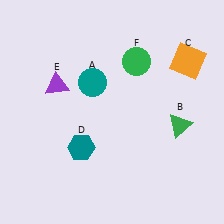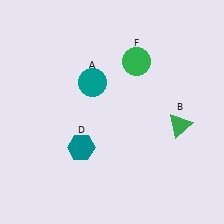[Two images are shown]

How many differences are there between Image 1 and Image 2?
There are 2 differences between the two images.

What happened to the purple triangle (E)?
The purple triangle (E) was removed in Image 2. It was in the top-left area of Image 1.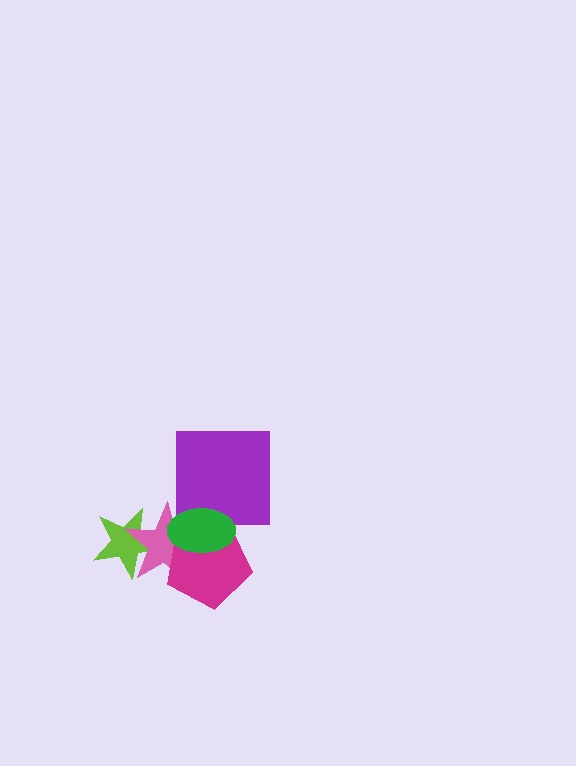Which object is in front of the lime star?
The pink star is in front of the lime star.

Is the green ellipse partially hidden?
No, no other shape covers it.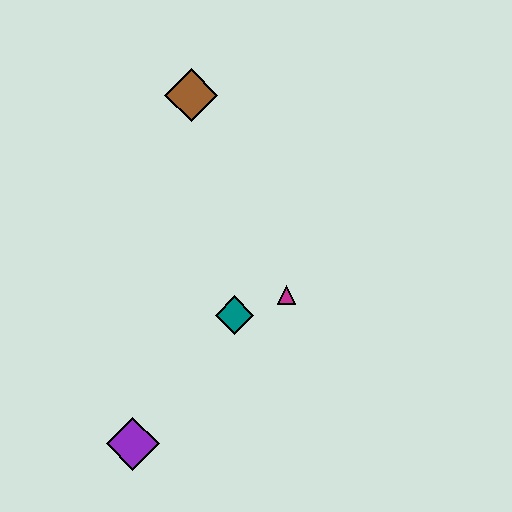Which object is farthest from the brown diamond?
The purple diamond is farthest from the brown diamond.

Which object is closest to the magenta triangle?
The teal diamond is closest to the magenta triangle.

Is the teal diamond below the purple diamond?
No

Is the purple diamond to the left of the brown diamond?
Yes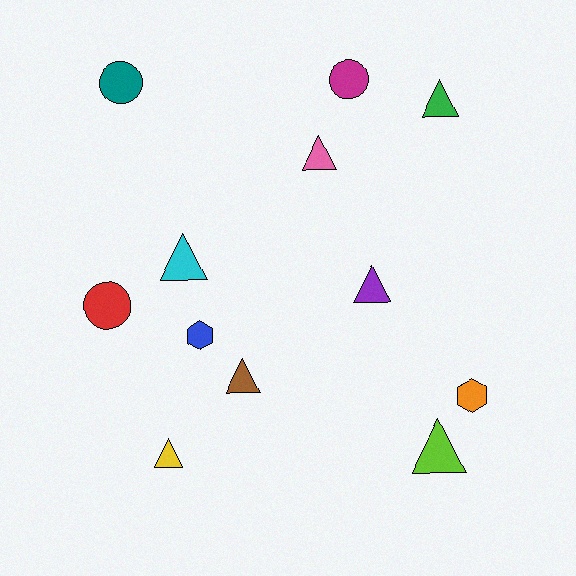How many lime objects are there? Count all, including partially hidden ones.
There is 1 lime object.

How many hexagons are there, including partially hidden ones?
There are 2 hexagons.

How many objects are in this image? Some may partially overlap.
There are 12 objects.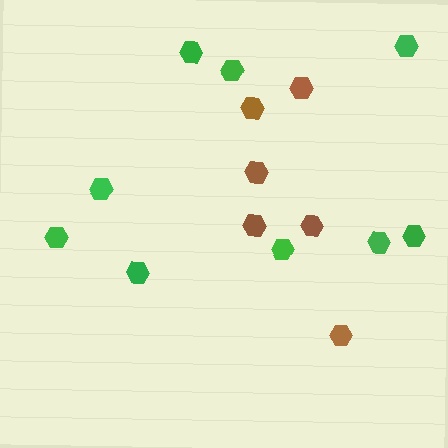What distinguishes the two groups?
There are 2 groups: one group of green hexagons (9) and one group of brown hexagons (6).